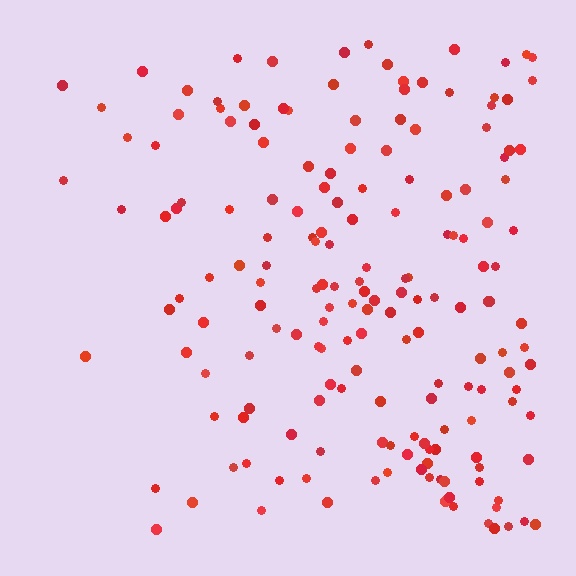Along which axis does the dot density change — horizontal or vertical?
Horizontal.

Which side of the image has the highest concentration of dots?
The right.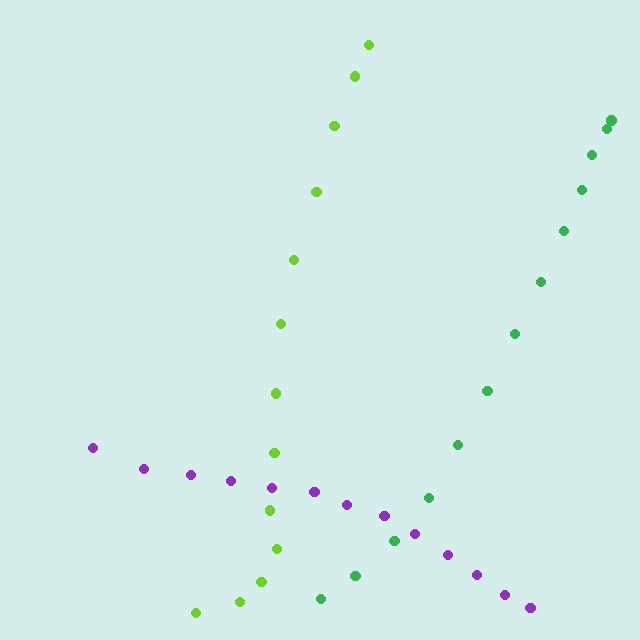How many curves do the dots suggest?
There are 3 distinct paths.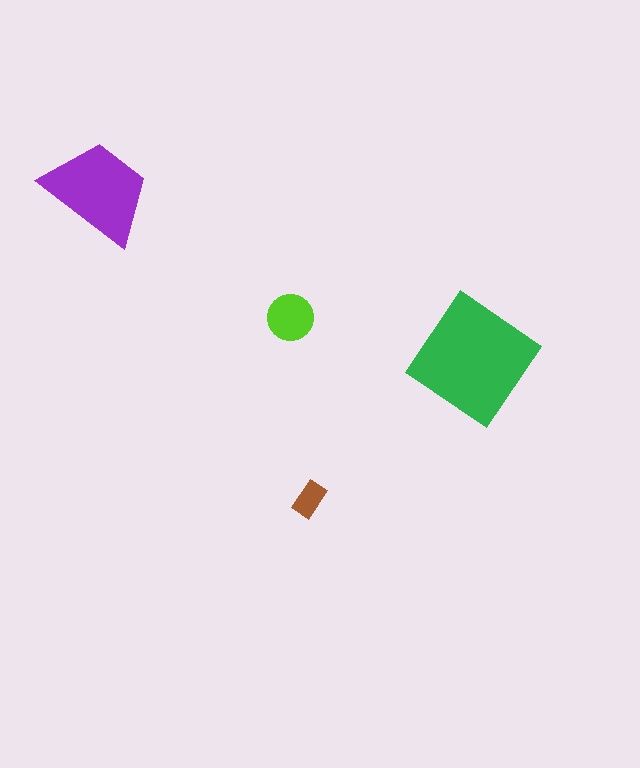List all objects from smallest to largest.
The brown rectangle, the lime circle, the purple trapezoid, the green diamond.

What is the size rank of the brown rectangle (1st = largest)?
4th.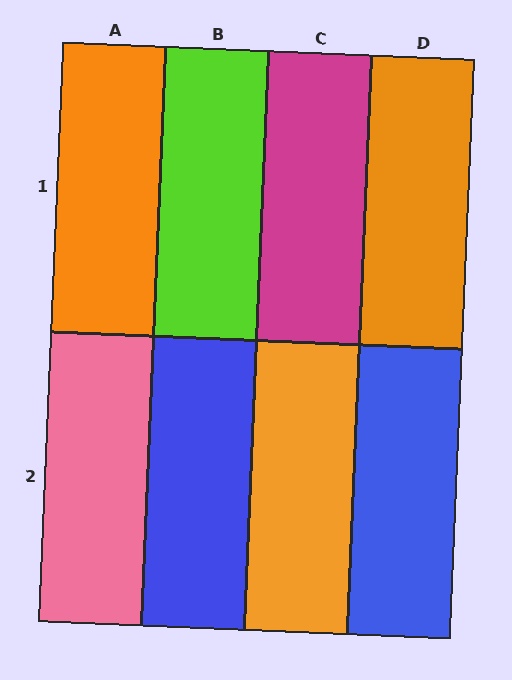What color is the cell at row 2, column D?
Blue.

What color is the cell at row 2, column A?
Pink.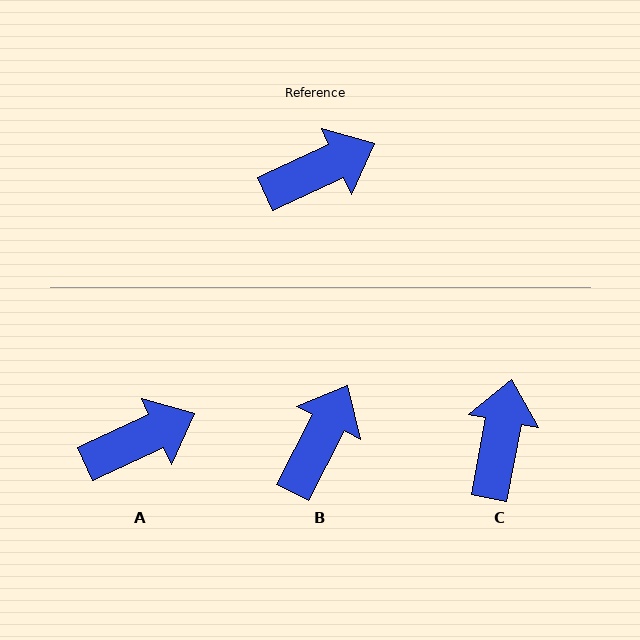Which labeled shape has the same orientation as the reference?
A.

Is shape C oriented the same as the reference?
No, it is off by about 55 degrees.